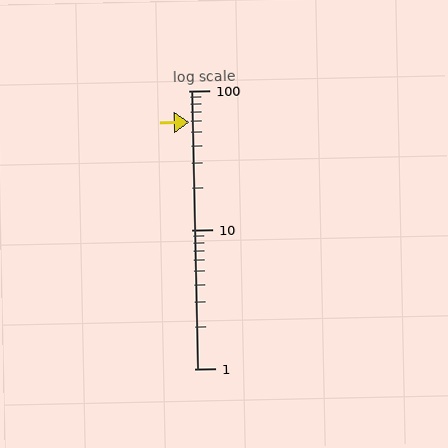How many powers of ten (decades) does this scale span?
The scale spans 2 decades, from 1 to 100.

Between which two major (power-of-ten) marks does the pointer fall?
The pointer is between 10 and 100.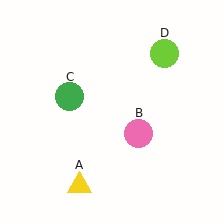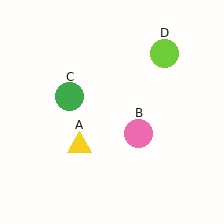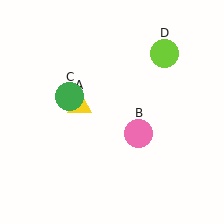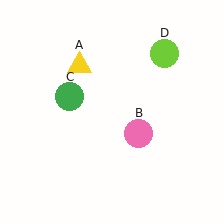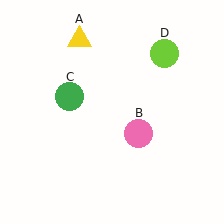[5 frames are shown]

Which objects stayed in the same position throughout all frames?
Pink circle (object B) and green circle (object C) and lime circle (object D) remained stationary.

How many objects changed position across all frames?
1 object changed position: yellow triangle (object A).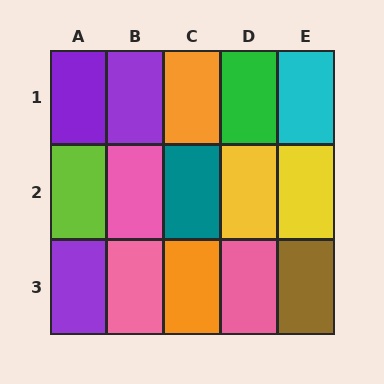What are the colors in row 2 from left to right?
Lime, pink, teal, yellow, yellow.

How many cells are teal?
1 cell is teal.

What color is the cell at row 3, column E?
Brown.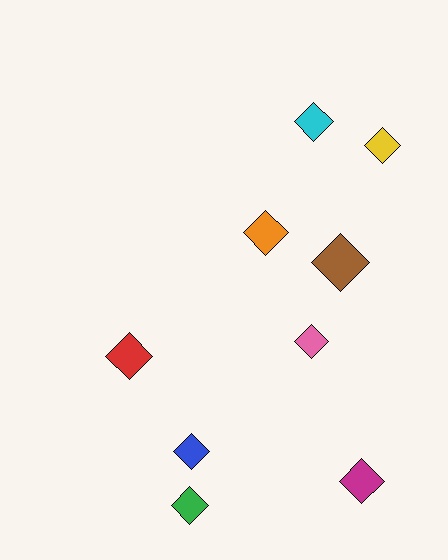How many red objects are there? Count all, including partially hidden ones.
There is 1 red object.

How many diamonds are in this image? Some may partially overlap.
There are 9 diamonds.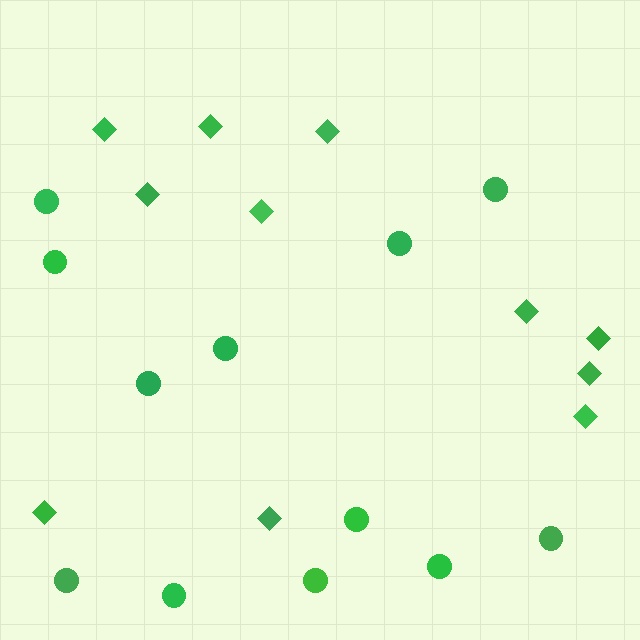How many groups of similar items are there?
There are 2 groups: one group of diamonds (11) and one group of circles (12).